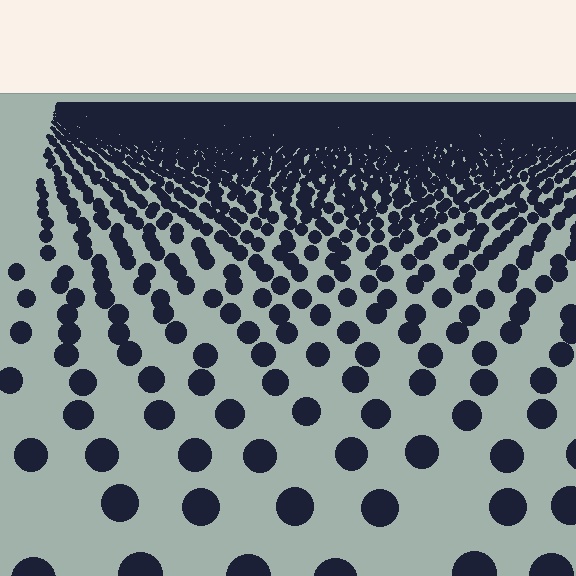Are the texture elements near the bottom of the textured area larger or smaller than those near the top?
Larger. Near the bottom, elements are closer to the viewer and appear at a bigger on-screen size.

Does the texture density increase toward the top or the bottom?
Density increases toward the top.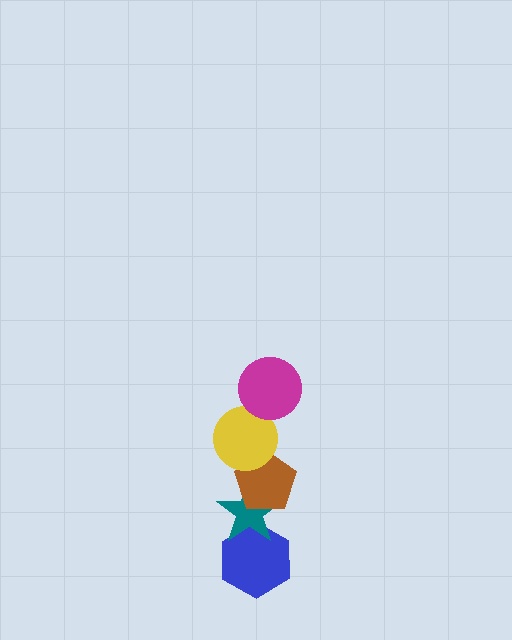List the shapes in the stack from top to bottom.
From top to bottom: the magenta circle, the yellow circle, the brown pentagon, the teal star, the blue hexagon.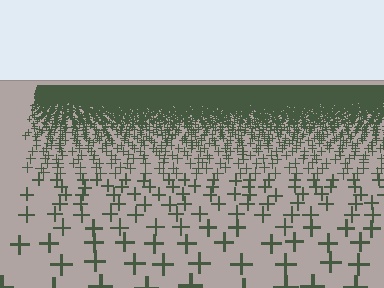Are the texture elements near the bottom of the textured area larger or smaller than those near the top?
Larger. Near the bottom, elements are closer to the viewer and appear at a bigger on-screen size.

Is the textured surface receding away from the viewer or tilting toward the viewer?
The surface is receding away from the viewer. Texture elements get smaller and denser toward the top.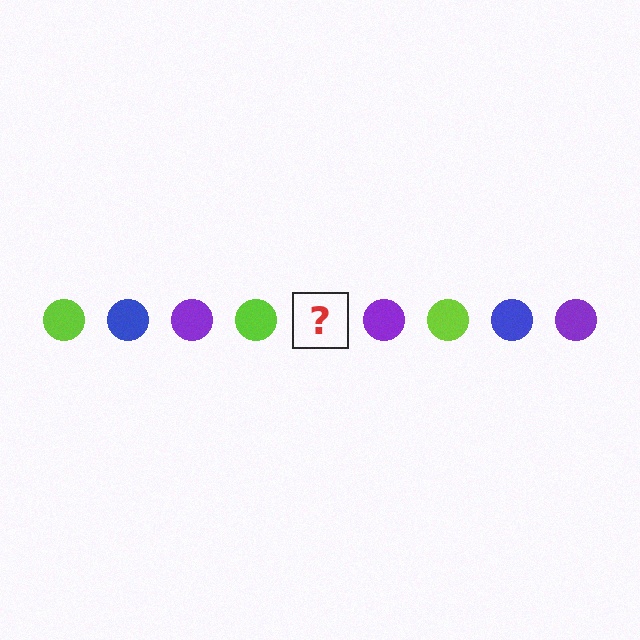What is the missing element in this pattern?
The missing element is a blue circle.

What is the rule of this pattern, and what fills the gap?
The rule is that the pattern cycles through lime, blue, purple circles. The gap should be filled with a blue circle.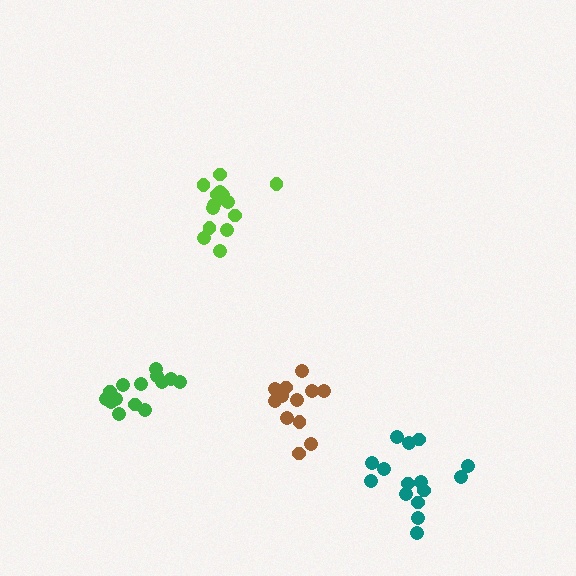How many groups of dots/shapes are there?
There are 4 groups.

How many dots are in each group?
Group 1: 15 dots, Group 2: 15 dots, Group 3: 12 dots, Group 4: 14 dots (56 total).